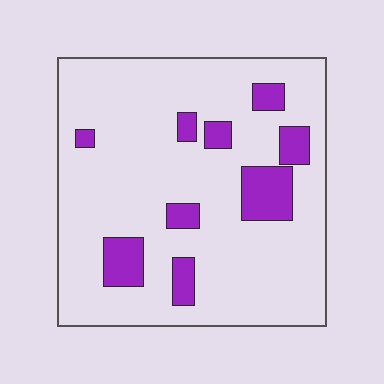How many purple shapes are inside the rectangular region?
9.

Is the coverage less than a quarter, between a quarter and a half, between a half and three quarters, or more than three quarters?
Less than a quarter.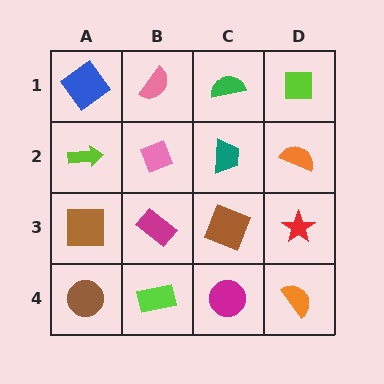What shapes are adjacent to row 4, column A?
A brown square (row 3, column A), a lime rectangle (row 4, column B).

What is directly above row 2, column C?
A green semicircle.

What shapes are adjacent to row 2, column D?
A lime square (row 1, column D), a red star (row 3, column D), a teal trapezoid (row 2, column C).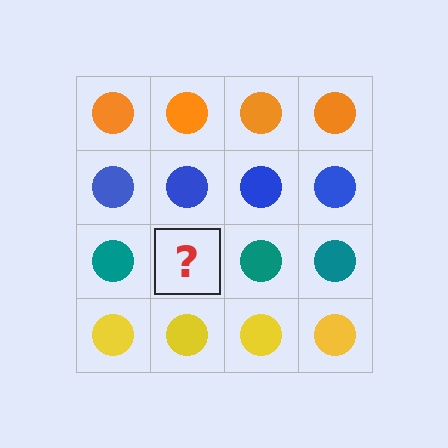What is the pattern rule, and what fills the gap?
The rule is that each row has a consistent color. The gap should be filled with a teal circle.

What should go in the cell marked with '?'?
The missing cell should contain a teal circle.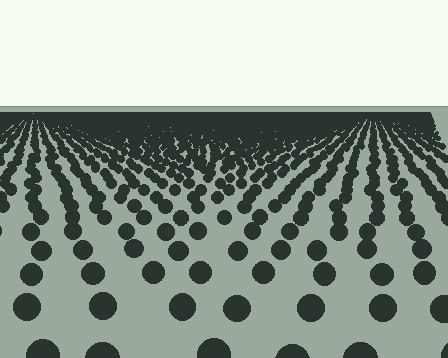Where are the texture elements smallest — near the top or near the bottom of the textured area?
Near the top.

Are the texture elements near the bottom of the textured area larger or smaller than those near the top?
Larger. Near the bottom, elements are closer to the viewer and appear at a bigger on-screen size.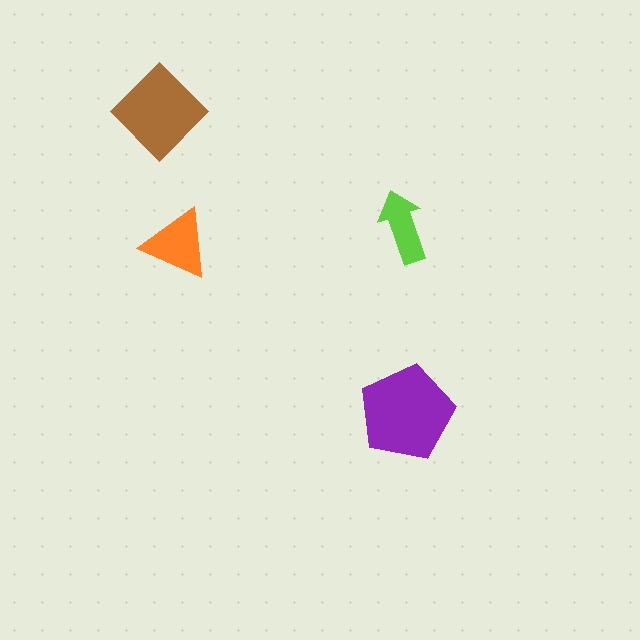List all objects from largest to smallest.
The purple pentagon, the brown diamond, the orange triangle, the lime arrow.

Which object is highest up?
The brown diamond is topmost.